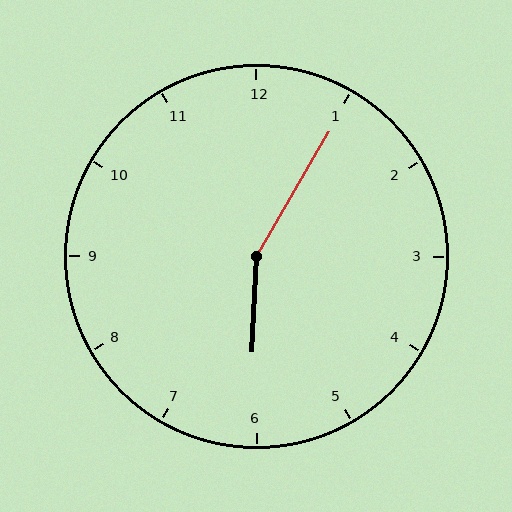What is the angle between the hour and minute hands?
Approximately 152 degrees.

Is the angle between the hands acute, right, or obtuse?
It is obtuse.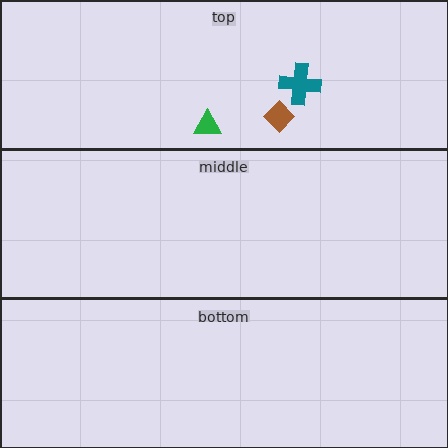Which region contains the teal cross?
The top region.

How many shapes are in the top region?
3.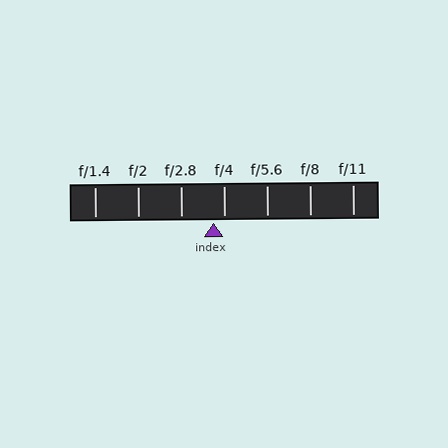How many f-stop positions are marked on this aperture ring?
There are 7 f-stop positions marked.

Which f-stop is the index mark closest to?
The index mark is closest to f/4.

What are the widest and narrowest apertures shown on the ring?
The widest aperture shown is f/1.4 and the narrowest is f/11.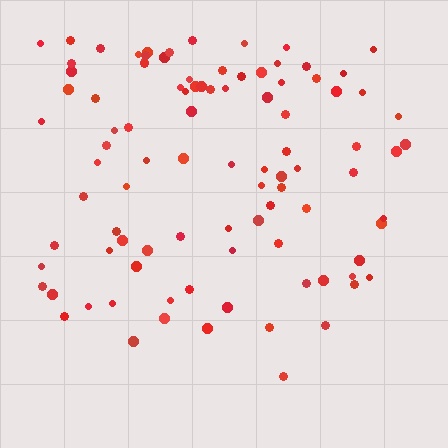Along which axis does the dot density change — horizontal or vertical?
Vertical.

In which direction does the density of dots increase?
From bottom to top, with the top side densest.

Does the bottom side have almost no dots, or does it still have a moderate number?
Still a moderate number, just noticeably fewer than the top.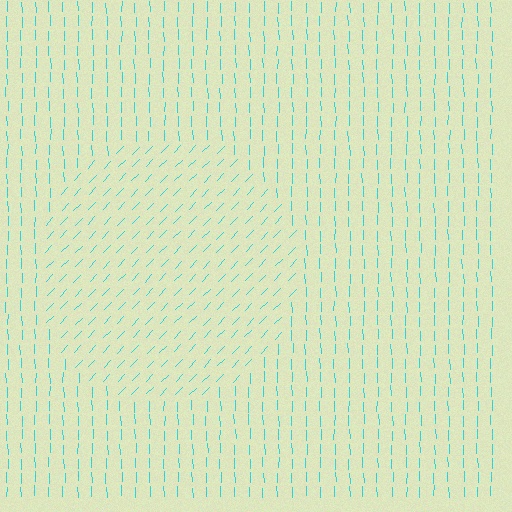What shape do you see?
I see a circle.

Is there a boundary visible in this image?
Yes, there is a texture boundary formed by a change in line orientation.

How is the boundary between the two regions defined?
The boundary is defined purely by a change in line orientation (approximately 45 degrees difference). All lines are the same color and thickness.